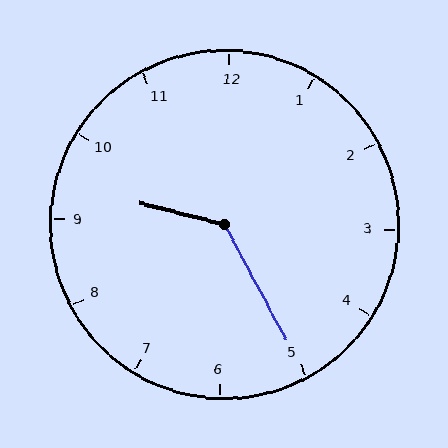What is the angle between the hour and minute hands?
Approximately 132 degrees.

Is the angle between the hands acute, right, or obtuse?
It is obtuse.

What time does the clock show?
9:25.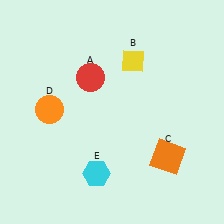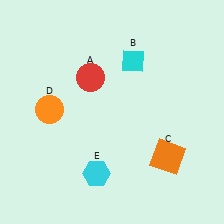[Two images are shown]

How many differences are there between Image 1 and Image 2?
There is 1 difference between the two images.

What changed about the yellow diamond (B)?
In Image 1, B is yellow. In Image 2, it changed to cyan.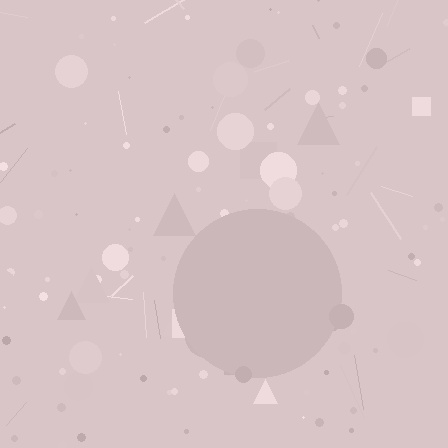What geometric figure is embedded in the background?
A circle is embedded in the background.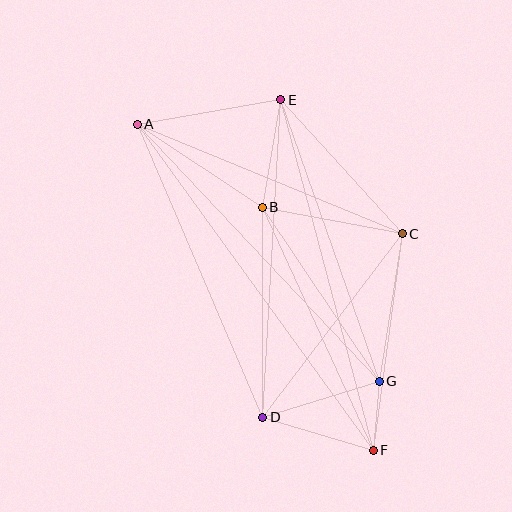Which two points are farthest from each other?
Points A and F are farthest from each other.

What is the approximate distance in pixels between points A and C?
The distance between A and C is approximately 286 pixels.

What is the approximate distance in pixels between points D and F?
The distance between D and F is approximately 115 pixels.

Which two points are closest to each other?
Points F and G are closest to each other.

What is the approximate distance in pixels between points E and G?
The distance between E and G is approximately 298 pixels.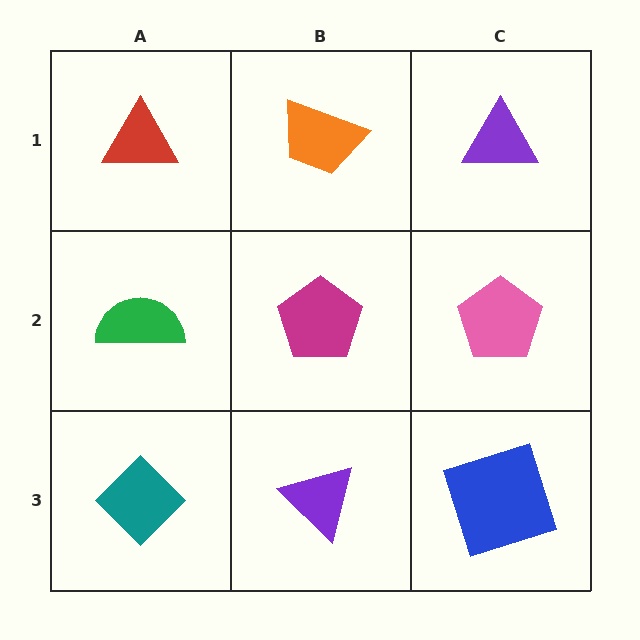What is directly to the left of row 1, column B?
A red triangle.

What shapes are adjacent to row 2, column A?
A red triangle (row 1, column A), a teal diamond (row 3, column A), a magenta pentagon (row 2, column B).